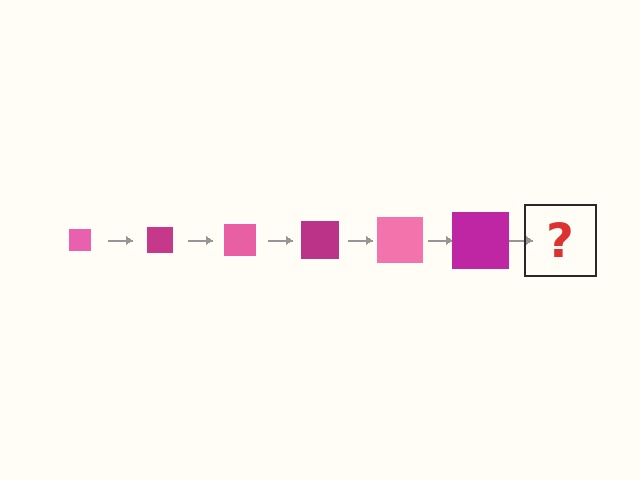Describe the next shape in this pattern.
It should be a pink square, larger than the previous one.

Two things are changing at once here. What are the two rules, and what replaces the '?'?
The two rules are that the square grows larger each step and the color cycles through pink and magenta. The '?' should be a pink square, larger than the previous one.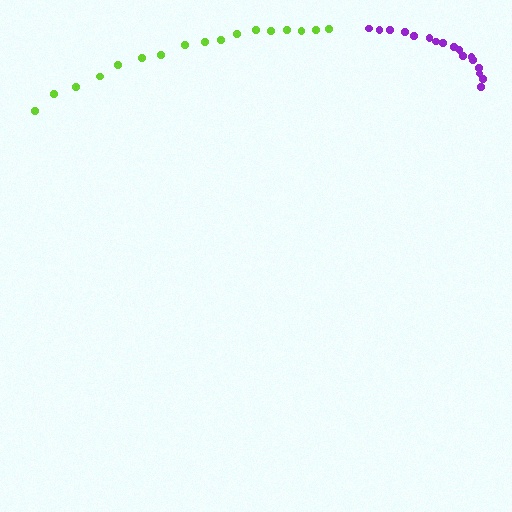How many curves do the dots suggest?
There are 2 distinct paths.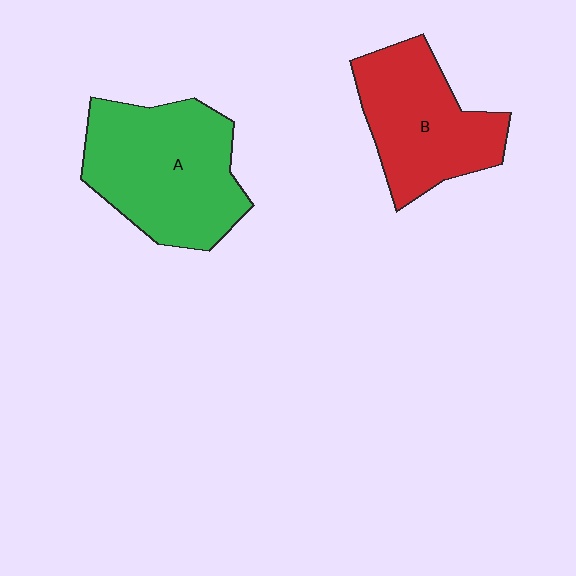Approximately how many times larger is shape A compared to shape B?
Approximately 1.2 times.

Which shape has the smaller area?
Shape B (red).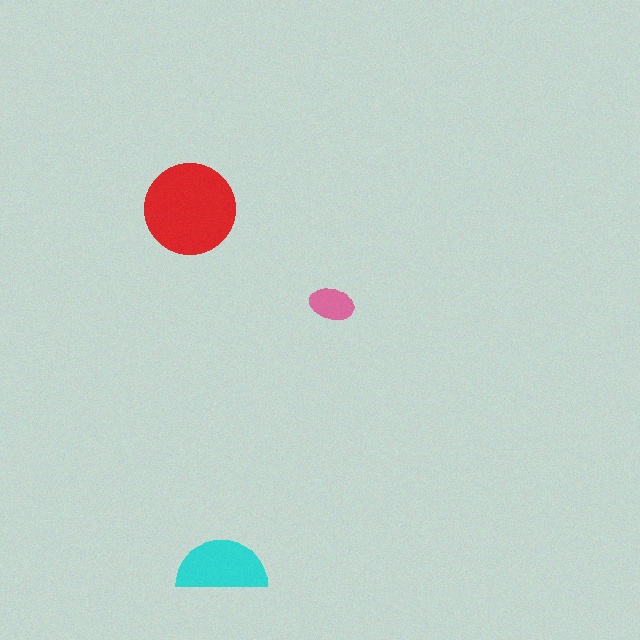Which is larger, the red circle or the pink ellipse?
The red circle.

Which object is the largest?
The red circle.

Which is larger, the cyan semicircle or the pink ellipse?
The cyan semicircle.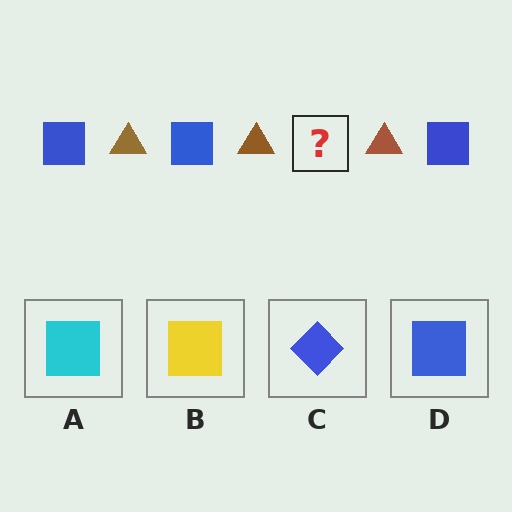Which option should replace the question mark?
Option D.